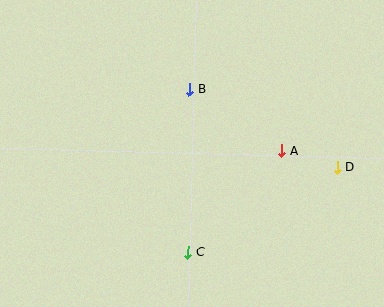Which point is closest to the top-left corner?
Point B is closest to the top-left corner.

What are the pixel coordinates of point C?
Point C is at (188, 252).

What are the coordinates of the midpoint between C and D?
The midpoint between C and D is at (263, 210).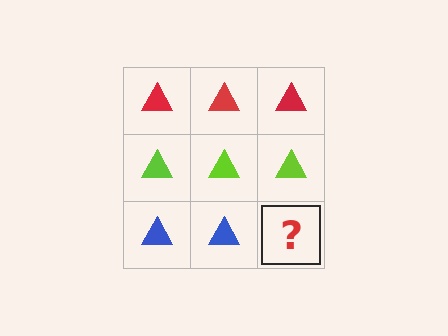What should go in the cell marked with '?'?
The missing cell should contain a blue triangle.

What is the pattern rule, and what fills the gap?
The rule is that each row has a consistent color. The gap should be filled with a blue triangle.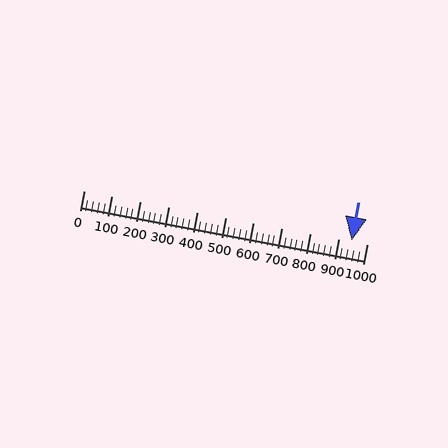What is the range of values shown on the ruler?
The ruler shows values from 0 to 1000.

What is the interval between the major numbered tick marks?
The major tick marks are spaced 100 units apart.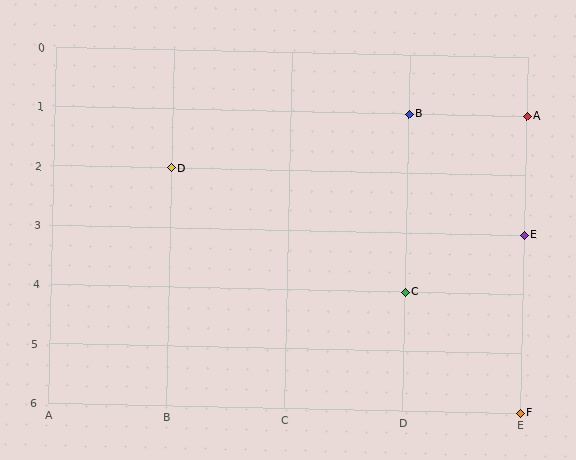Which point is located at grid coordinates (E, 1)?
Point A is at (E, 1).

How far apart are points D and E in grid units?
Points D and E are 3 columns and 1 row apart (about 3.2 grid units diagonally).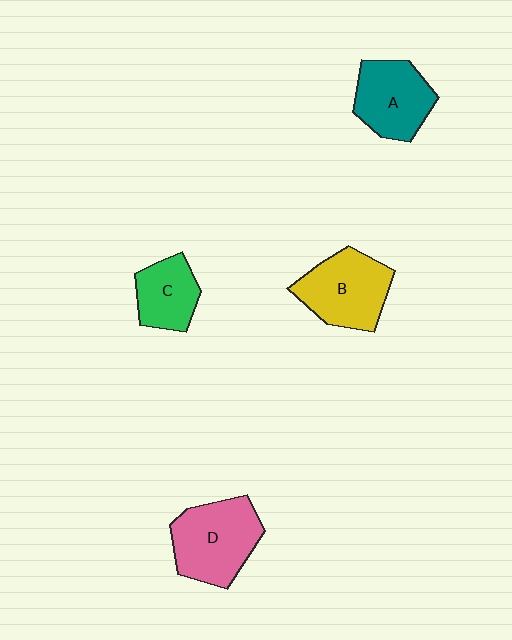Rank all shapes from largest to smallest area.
From largest to smallest: D (pink), B (yellow), A (teal), C (green).